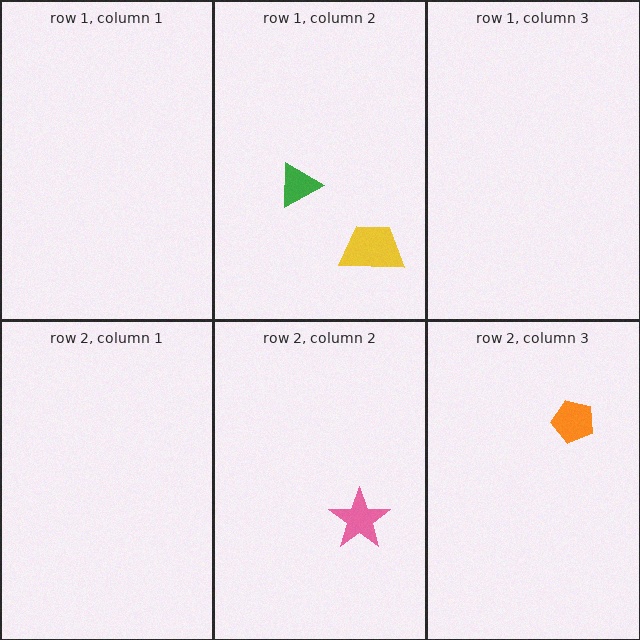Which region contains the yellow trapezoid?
The row 1, column 2 region.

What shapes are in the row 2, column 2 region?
The pink star.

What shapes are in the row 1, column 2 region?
The yellow trapezoid, the green triangle.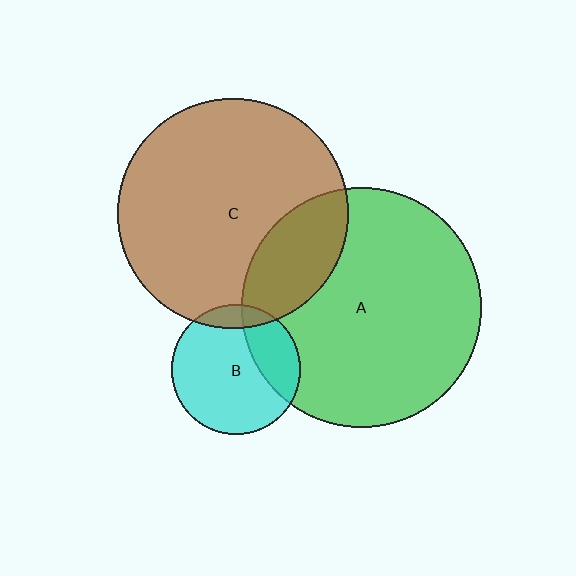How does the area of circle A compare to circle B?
Approximately 3.4 times.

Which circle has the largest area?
Circle A (green).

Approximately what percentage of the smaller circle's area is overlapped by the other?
Approximately 10%.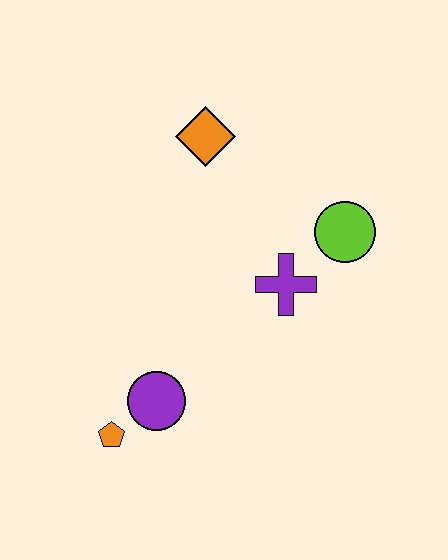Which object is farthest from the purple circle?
The orange diamond is farthest from the purple circle.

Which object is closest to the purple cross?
The lime circle is closest to the purple cross.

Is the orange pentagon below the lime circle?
Yes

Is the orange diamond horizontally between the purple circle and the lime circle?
Yes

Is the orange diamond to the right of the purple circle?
Yes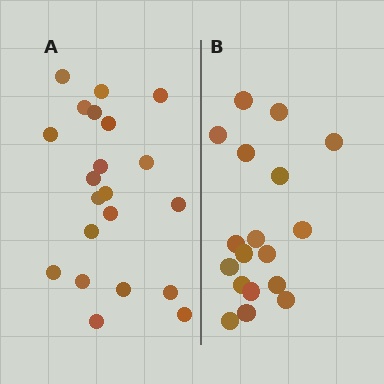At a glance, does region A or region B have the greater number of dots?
Region A (the left region) has more dots.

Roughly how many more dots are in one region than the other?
Region A has just a few more — roughly 2 or 3 more dots than region B.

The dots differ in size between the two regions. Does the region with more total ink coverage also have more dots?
No. Region B has more total ink coverage because its dots are larger, but region A actually contains more individual dots. Total area can be misleading — the number of items is what matters here.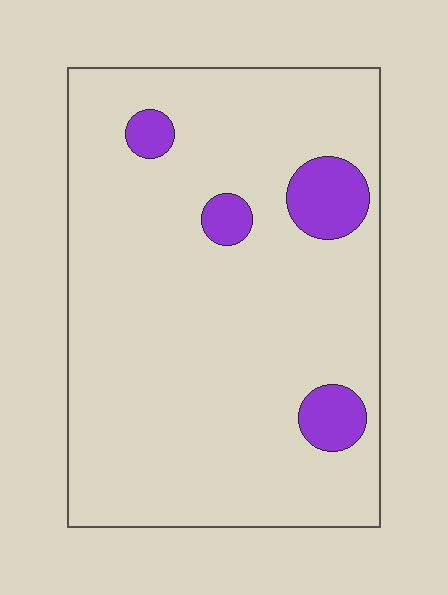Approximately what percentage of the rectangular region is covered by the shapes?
Approximately 10%.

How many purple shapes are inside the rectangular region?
4.